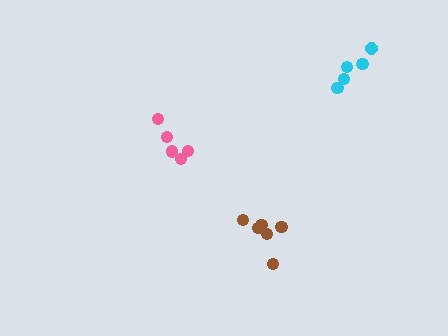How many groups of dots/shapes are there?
There are 3 groups.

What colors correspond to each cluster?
The clusters are colored: pink, cyan, brown.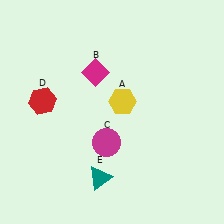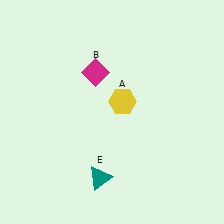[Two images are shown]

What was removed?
The magenta circle (C), the red hexagon (D) were removed in Image 2.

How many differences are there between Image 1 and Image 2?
There are 2 differences between the two images.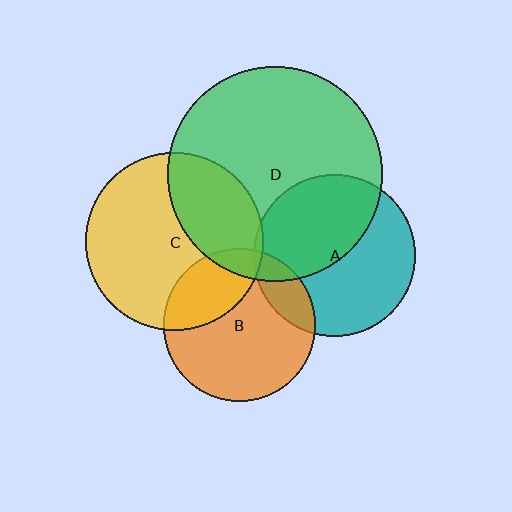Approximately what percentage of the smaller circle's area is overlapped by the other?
Approximately 30%.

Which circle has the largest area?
Circle D (green).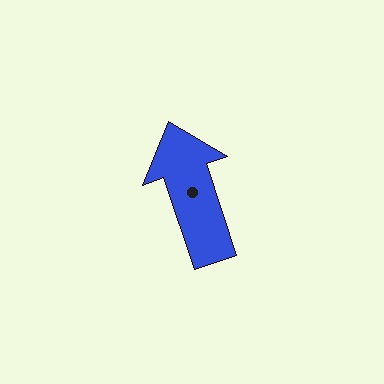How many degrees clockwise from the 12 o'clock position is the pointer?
Approximately 341 degrees.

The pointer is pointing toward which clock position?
Roughly 11 o'clock.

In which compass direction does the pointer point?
North.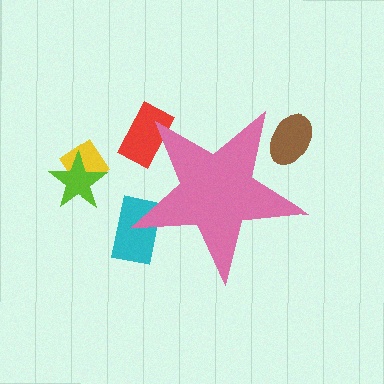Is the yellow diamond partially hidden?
No, the yellow diamond is fully visible.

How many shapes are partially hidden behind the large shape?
3 shapes are partially hidden.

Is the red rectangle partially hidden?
Yes, the red rectangle is partially hidden behind the pink star.